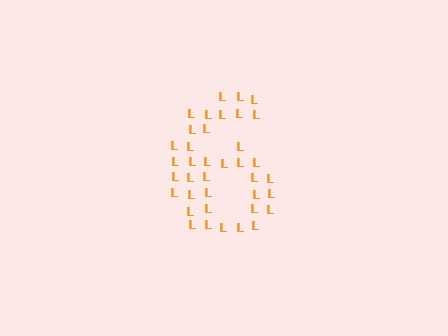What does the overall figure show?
The overall figure shows the digit 6.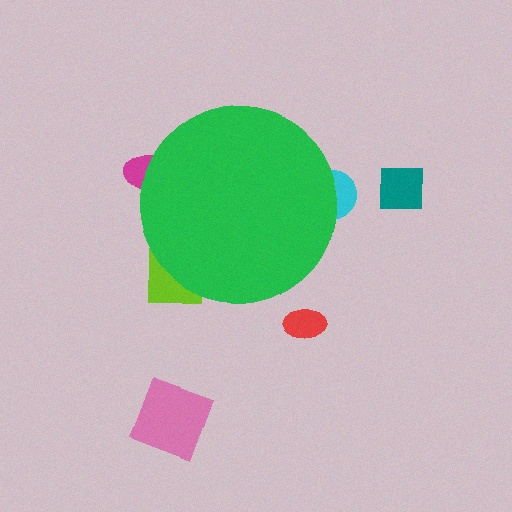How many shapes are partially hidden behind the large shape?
3 shapes are partially hidden.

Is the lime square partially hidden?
Yes, the lime square is partially hidden behind the green circle.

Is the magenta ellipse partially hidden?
Yes, the magenta ellipse is partially hidden behind the green circle.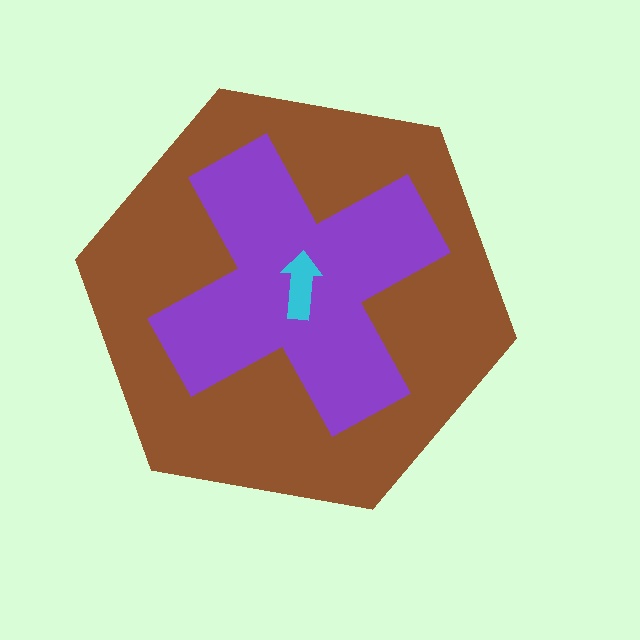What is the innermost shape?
The cyan arrow.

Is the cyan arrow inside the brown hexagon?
Yes.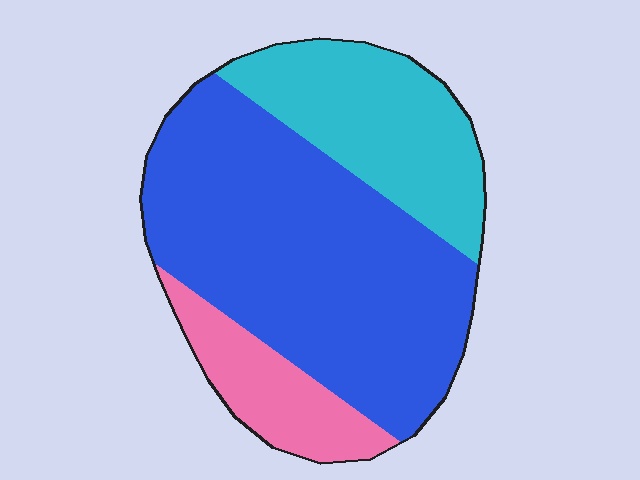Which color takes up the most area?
Blue, at roughly 60%.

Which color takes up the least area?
Pink, at roughly 15%.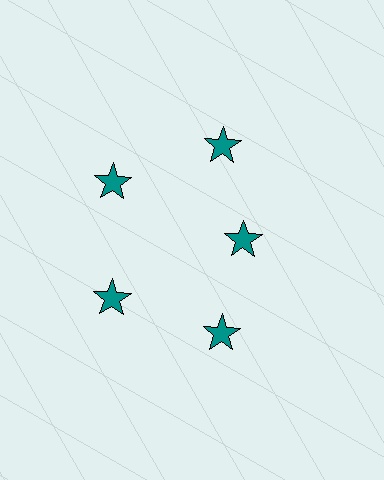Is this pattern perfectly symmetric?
No. The 5 teal stars are arranged in a ring, but one element near the 3 o'clock position is pulled inward toward the center, breaking the 5-fold rotational symmetry.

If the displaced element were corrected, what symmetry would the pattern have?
It would have 5-fold rotational symmetry — the pattern would map onto itself every 72 degrees.